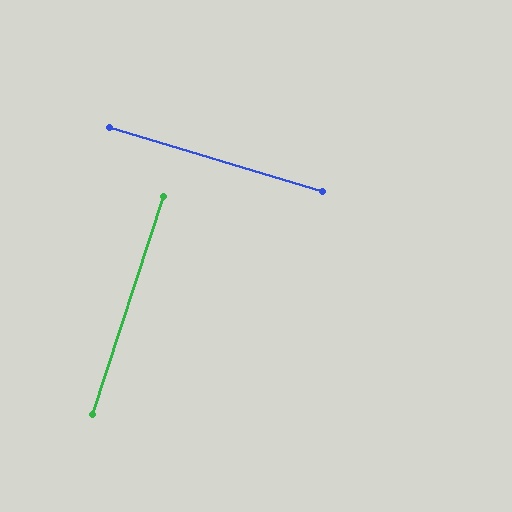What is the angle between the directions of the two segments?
Approximately 89 degrees.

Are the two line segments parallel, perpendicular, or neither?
Perpendicular — they meet at approximately 89°.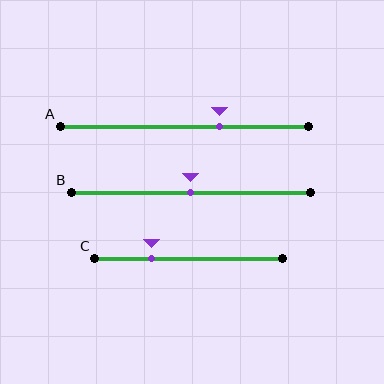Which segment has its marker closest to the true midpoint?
Segment B has its marker closest to the true midpoint.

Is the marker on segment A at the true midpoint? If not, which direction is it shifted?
No, the marker on segment A is shifted to the right by about 14% of the segment length.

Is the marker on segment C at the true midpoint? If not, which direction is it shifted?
No, the marker on segment C is shifted to the left by about 20% of the segment length.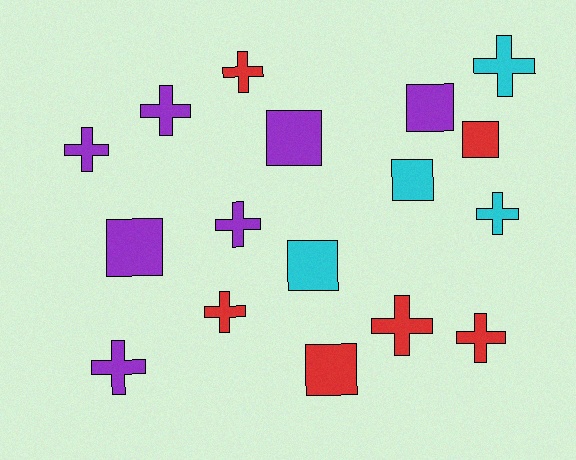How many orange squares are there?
There are no orange squares.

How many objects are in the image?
There are 17 objects.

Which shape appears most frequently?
Cross, with 10 objects.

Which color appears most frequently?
Purple, with 7 objects.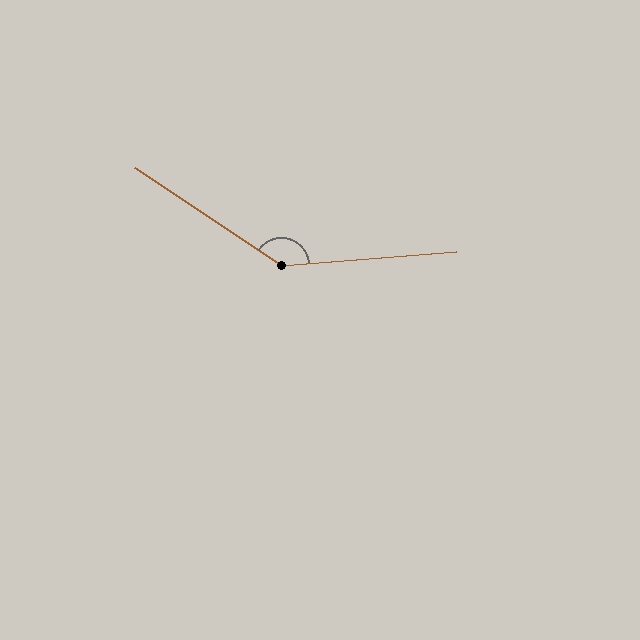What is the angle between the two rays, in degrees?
Approximately 142 degrees.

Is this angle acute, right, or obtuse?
It is obtuse.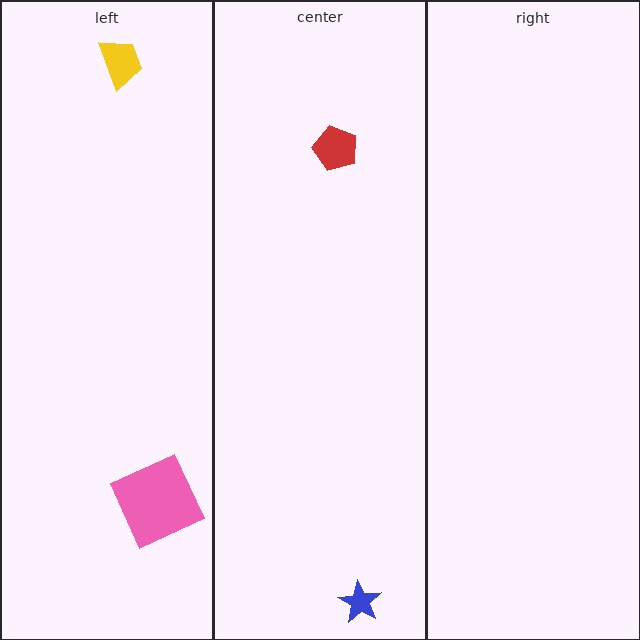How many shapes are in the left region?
2.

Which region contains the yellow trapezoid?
The left region.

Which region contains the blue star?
The center region.